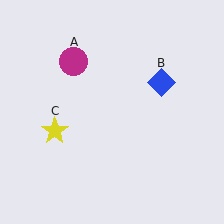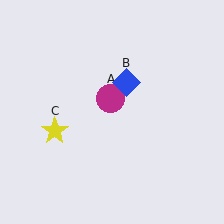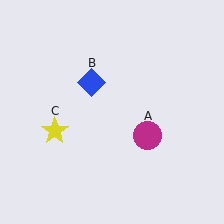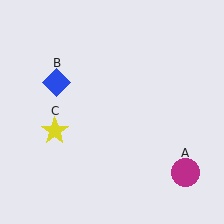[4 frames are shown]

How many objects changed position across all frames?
2 objects changed position: magenta circle (object A), blue diamond (object B).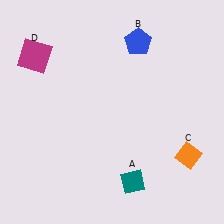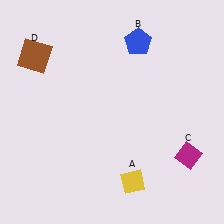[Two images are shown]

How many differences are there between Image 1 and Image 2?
There are 3 differences between the two images.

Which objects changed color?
A changed from teal to yellow. C changed from orange to magenta. D changed from magenta to brown.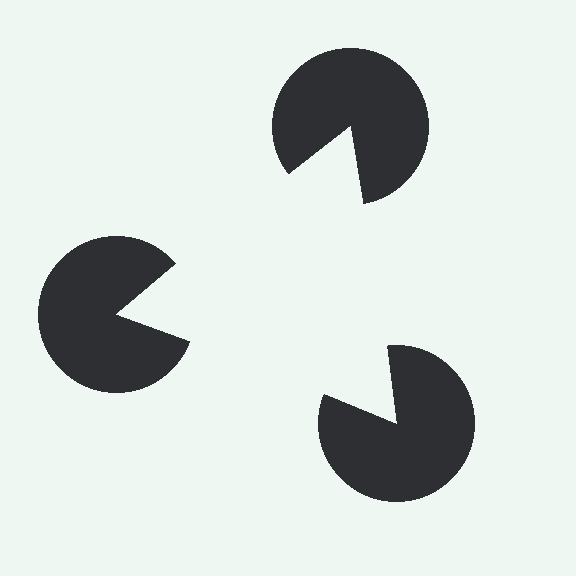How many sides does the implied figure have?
3 sides.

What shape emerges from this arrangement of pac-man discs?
An illusory triangle — its edges are inferred from the aligned wedge cuts in the pac-man discs, not physically drawn.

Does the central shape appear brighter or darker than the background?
It typically appears slightly brighter than the background, even though no actual brightness change is drawn.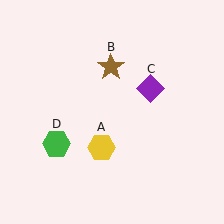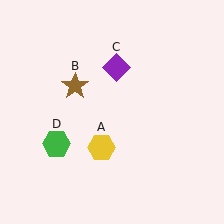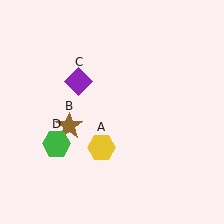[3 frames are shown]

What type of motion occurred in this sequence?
The brown star (object B), purple diamond (object C) rotated counterclockwise around the center of the scene.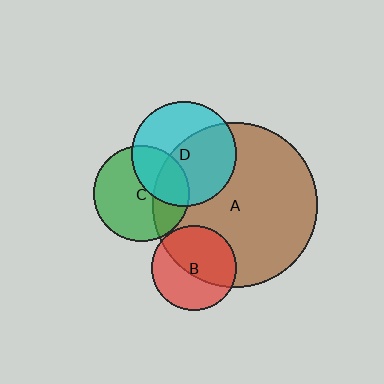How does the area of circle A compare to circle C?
Approximately 3.0 times.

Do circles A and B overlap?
Yes.